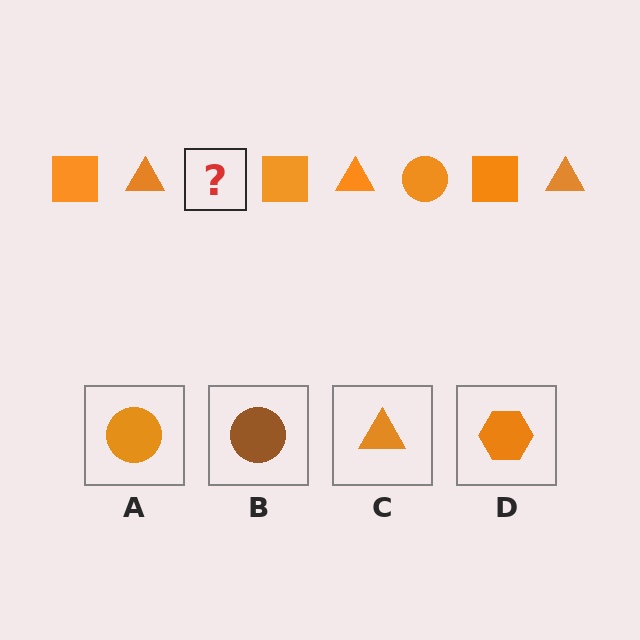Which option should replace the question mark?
Option A.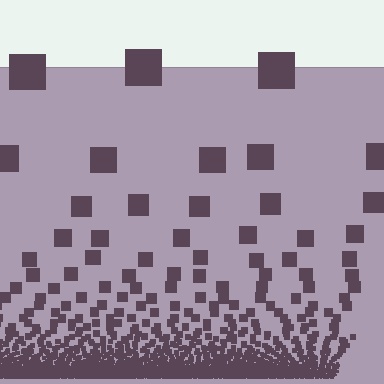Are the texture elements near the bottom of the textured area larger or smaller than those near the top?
Smaller. The gradient is inverted — elements near the bottom are smaller and denser.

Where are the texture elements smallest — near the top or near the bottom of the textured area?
Near the bottom.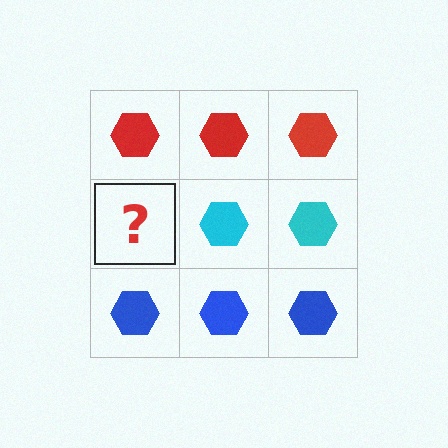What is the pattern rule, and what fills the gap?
The rule is that each row has a consistent color. The gap should be filled with a cyan hexagon.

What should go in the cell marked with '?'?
The missing cell should contain a cyan hexagon.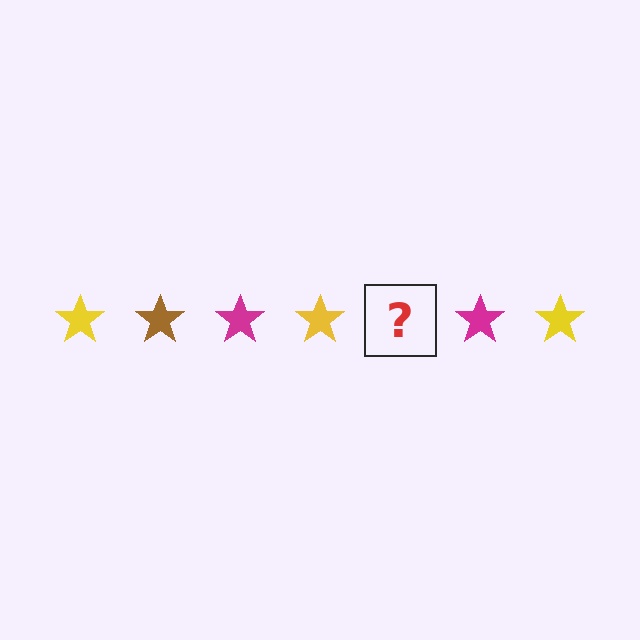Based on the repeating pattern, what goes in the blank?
The blank should be a brown star.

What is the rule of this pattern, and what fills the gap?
The rule is that the pattern cycles through yellow, brown, magenta stars. The gap should be filled with a brown star.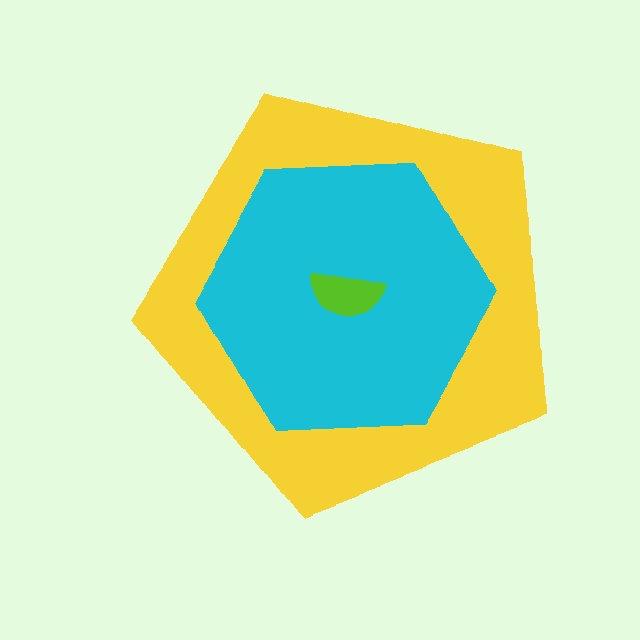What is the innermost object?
The lime semicircle.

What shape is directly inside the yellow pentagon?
The cyan hexagon.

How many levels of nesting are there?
3.